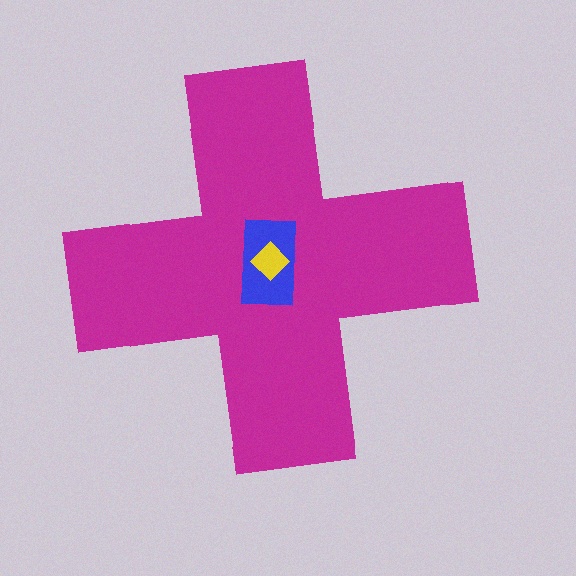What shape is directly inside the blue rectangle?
The yellow diamond.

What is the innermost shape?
The yellow diamond.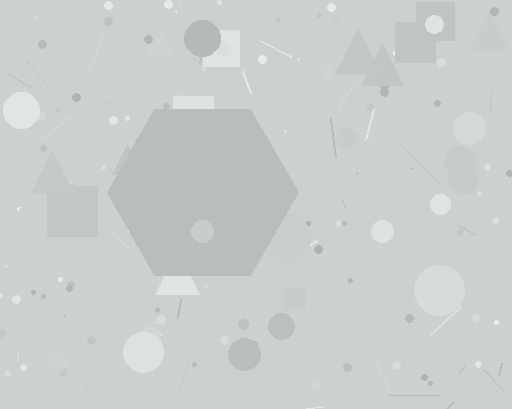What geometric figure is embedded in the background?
A hexagon is embedded in the background.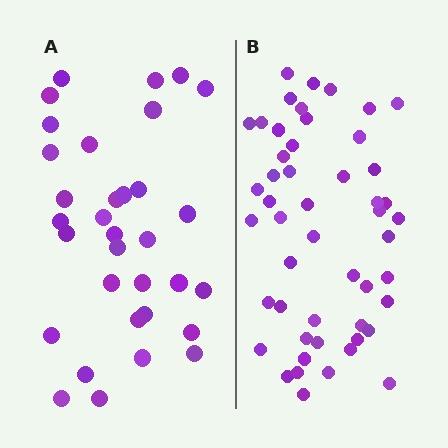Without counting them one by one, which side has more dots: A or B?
Region B (the right region) has more dots.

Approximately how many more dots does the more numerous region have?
Region B has approximately 15 more dots than region A.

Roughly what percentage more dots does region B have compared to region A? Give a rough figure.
About 50% more.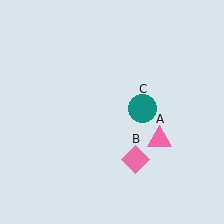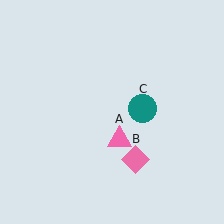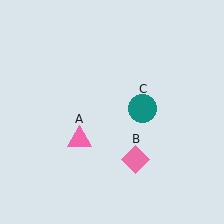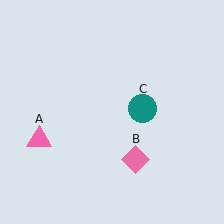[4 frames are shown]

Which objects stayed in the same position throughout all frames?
Pink diamond (object B) and teal circle (object C) remained stationary.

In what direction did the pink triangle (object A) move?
The pink triangle (object A) moved left.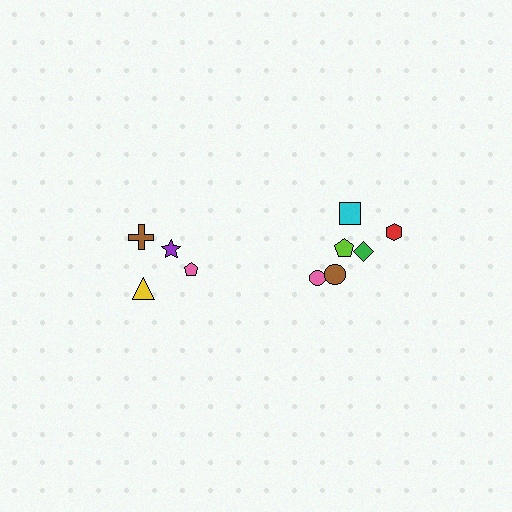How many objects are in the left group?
There are 4 objects.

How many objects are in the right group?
There are 6 objects.